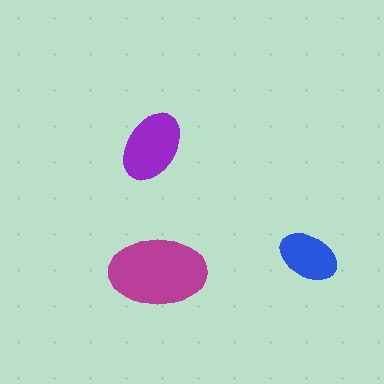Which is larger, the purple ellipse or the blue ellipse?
The purple one.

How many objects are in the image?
There are 3 objects in the image.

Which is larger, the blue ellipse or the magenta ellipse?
The magenta one.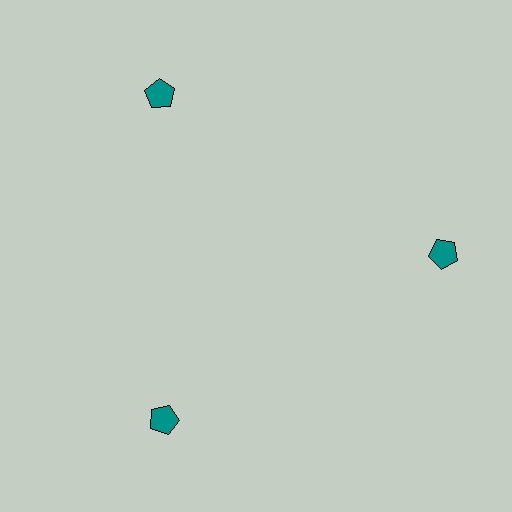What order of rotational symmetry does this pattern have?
This pattern has 3-fold rotational symmetry.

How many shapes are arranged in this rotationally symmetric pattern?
There are 3 shapes, arranged in 3 groups of 1.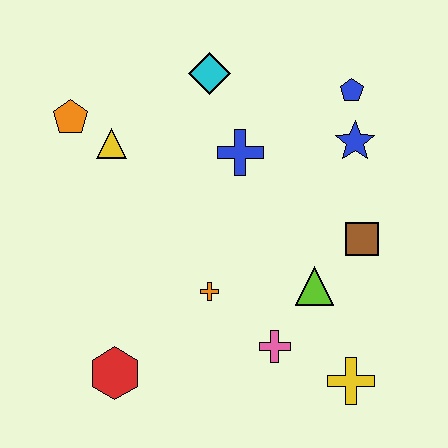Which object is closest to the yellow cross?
The pink cross is closest to the yellow cross.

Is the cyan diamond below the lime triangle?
No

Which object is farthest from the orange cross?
The blue pentagon is farthest from the orange cross.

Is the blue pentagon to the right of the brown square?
No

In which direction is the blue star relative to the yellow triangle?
The blue star is to the right of the yellow triangle.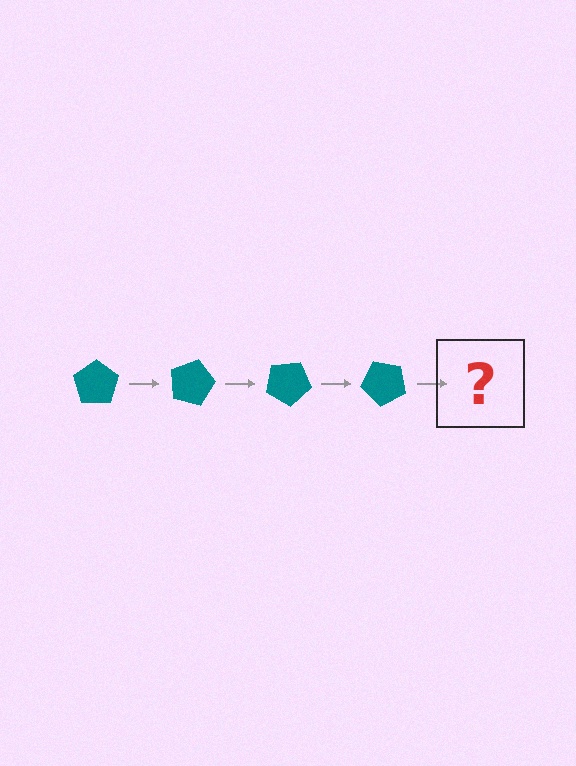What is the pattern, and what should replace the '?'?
The pattern is that the pentagon rotates 15 degrees each step. The '?' should be a teal pentagon rotated 60 degrees.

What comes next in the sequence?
The next element should be a teal pentagon rotated 60 degrees.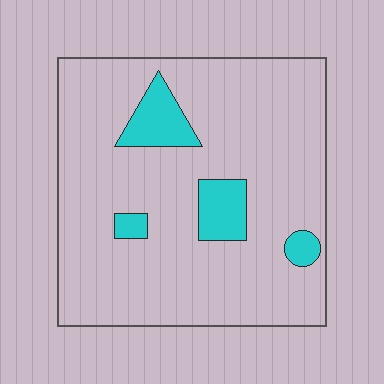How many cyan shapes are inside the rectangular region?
4.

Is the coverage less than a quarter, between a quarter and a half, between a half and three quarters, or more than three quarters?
Less than a quarter.